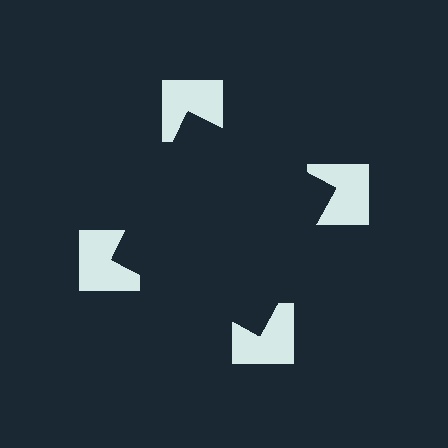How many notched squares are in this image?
There are 4 — one at each vertex of the illusory square.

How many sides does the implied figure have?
4 sides.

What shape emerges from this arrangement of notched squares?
An illusory square — its edges are inferred from the aligned wedge cuts in the notched squares, not physically drawn.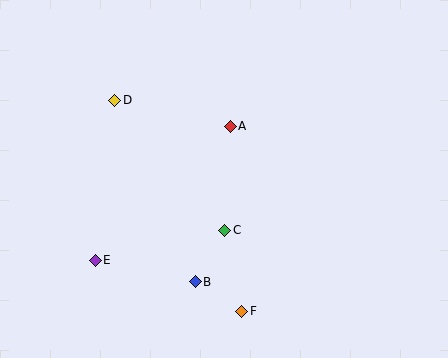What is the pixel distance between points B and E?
The distance between B and E is 103 pixels.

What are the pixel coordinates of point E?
Point E is at (95, 260).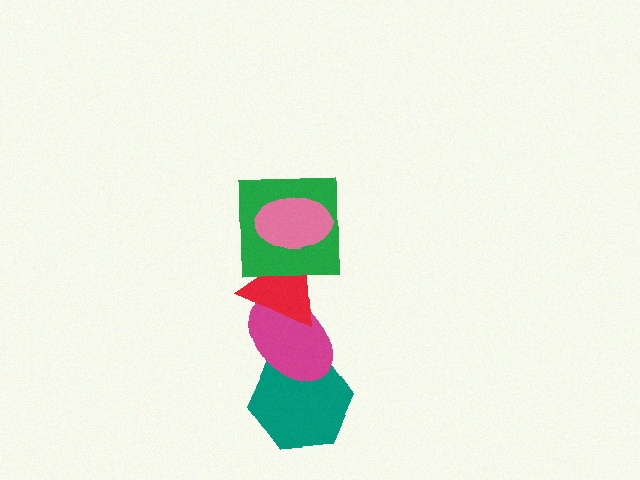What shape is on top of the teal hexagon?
The magenta ellipse is on top of the teal hexagon.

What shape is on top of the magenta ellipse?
The red triangle is on top of the magenta ellipse.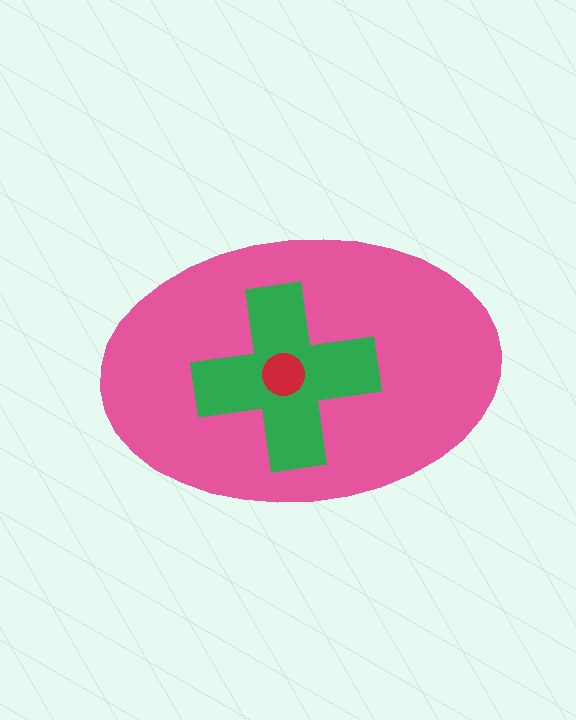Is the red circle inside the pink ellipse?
Yes.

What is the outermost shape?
The pink ellipse.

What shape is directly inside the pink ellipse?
The green cross.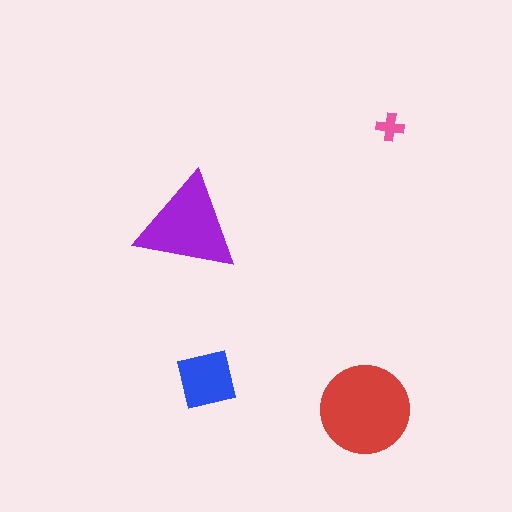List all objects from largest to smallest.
The red circle, the purple triangle, the blue square, the pink cross.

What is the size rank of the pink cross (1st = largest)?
4th.